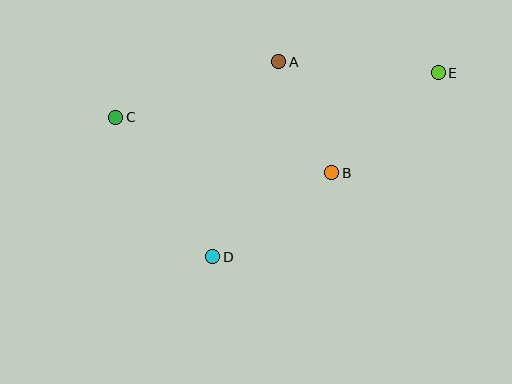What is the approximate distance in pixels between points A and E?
The distance between A and E is approximately 160 pixels.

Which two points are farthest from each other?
Points C and E are farthest from each other.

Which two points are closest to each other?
Points A and B are closest to each other.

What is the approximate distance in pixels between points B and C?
The distance between B and C is approximately 223 pixels.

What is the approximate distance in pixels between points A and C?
The distance between A and C is approximately 172 pixels.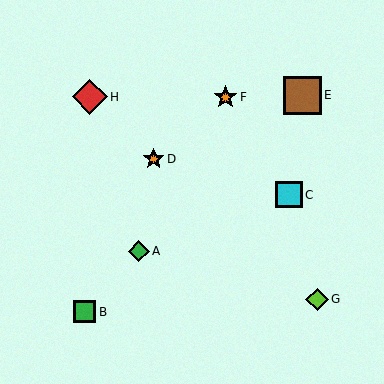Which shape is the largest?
The brown square (labeled E) is the largest.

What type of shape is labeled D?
Shape D is an orange star.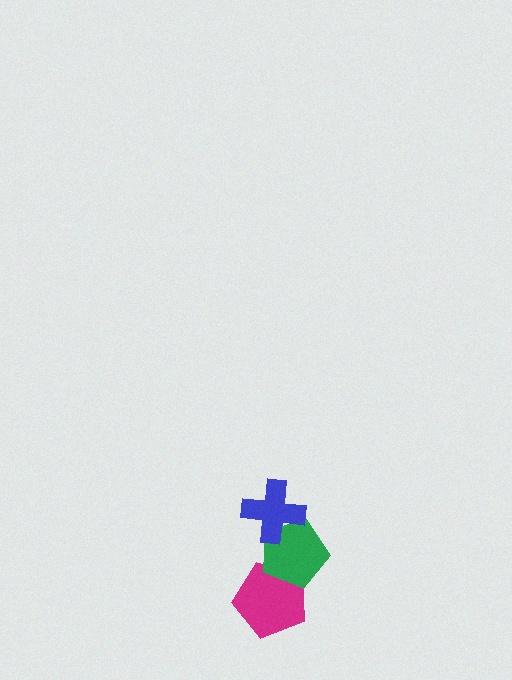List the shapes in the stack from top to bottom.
From top to bottom: the blue cross, the green pentagon, the magenta pentagon.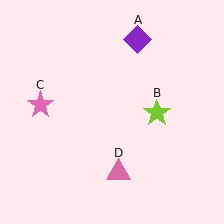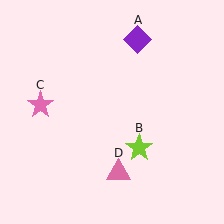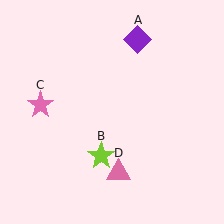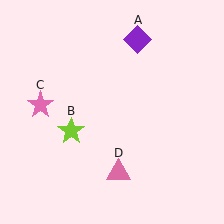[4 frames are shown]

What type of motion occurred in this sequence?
The lime star (object B) rotated clockwise around the center of the scene.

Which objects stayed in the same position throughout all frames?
Purple diamond (object A) and pink star (object C) and pink triangle (object D) remained stationary.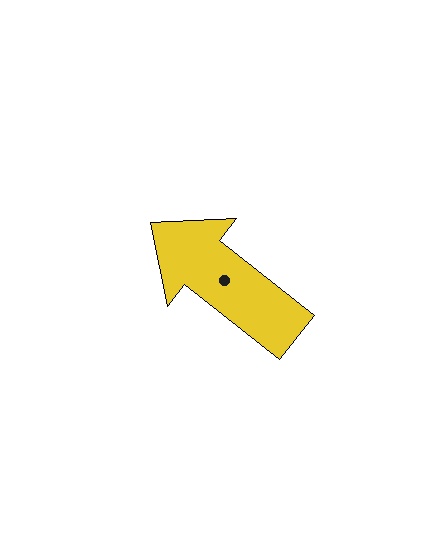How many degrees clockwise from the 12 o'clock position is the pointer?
Approximately 308 degrees.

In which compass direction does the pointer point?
Northwest.